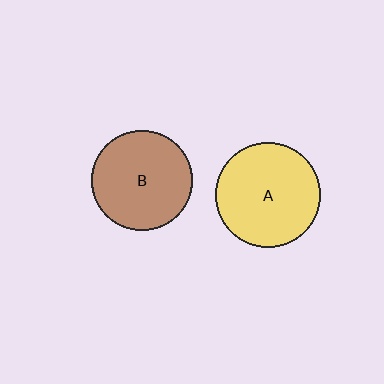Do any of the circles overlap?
No, none of the circles overlap.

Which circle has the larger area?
Circle A (yellow).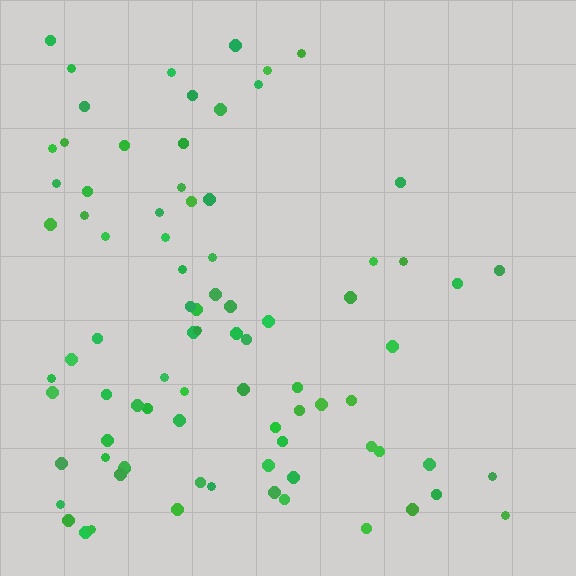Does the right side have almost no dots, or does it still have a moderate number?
Still a moderate number, just noticeably fewer than the left.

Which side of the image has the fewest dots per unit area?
The right.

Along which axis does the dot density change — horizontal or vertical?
Horizontal.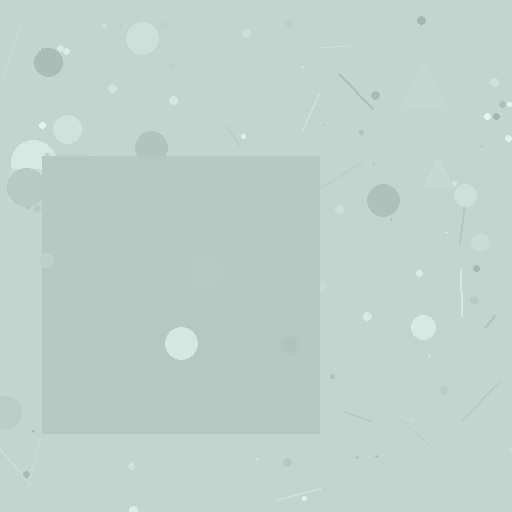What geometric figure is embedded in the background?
A square is embedded in the background.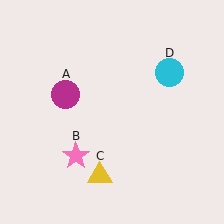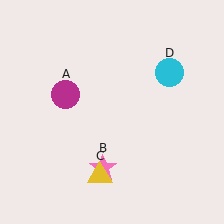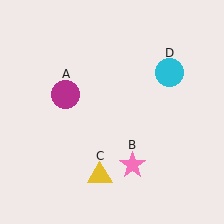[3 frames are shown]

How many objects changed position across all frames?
1 object changed position: pink star (object B).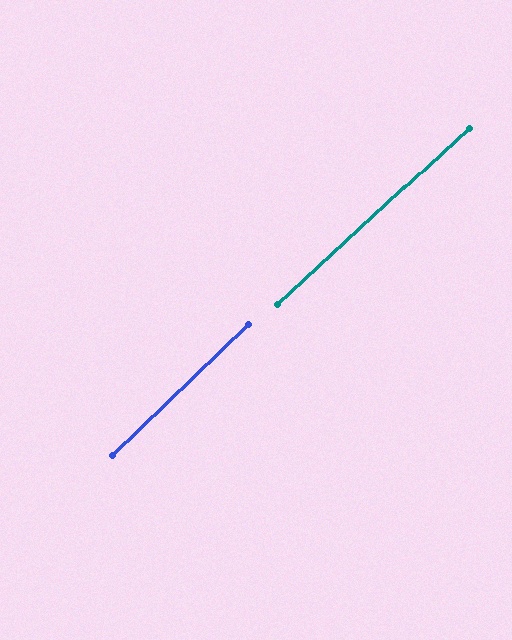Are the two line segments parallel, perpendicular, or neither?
Parallel — their directions differ by only 1.2°.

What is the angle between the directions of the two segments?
Approximately 1 degree.